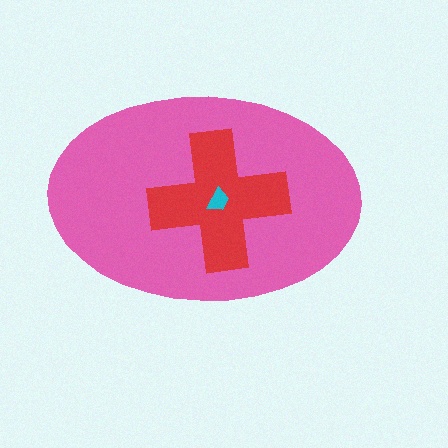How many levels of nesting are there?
3.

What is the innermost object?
The cyan trapezoid.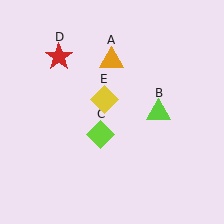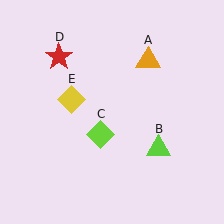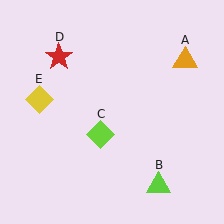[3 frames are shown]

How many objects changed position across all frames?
3 objects changed position: orange triangle (object A), lime triangle (object B), yellow diamond (object E).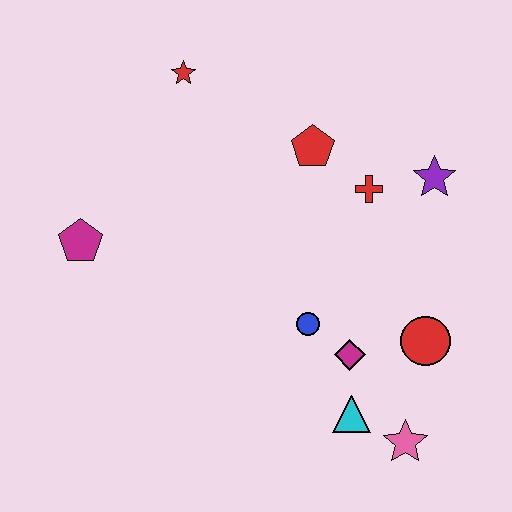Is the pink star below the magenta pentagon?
Yes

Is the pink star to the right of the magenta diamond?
Yes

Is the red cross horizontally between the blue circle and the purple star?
Yes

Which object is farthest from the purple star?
The magenta pentagon is farthest from the purple star.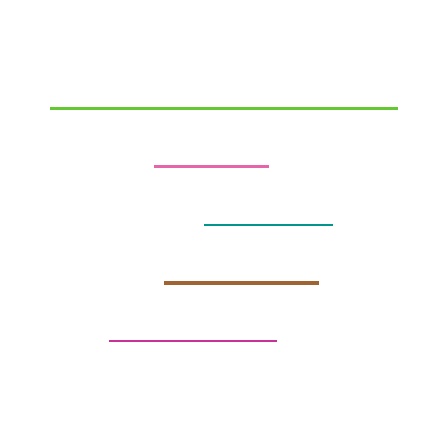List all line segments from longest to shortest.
From longest to shortest: lime, magenta, brown, teal, pink.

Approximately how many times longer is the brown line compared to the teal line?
The brown line is approximately 1.2 times the length of the teal line.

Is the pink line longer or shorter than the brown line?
The brown line is longer than the pink line.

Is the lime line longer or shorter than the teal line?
The lime line is longer than the teal line.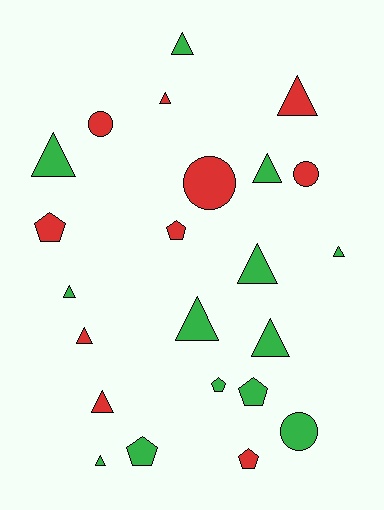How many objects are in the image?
There are 23 objects.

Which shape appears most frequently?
Triangle, with 13 objects.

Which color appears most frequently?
Green, with 13 objects.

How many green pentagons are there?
There are 3 green pentagons.